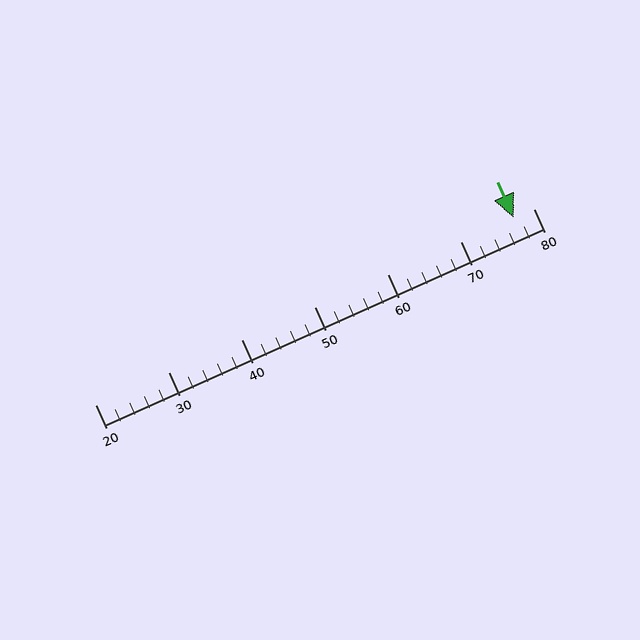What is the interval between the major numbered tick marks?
The major tick marks are spaced 10 units apart.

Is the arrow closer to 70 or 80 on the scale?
The arrow is closer to 80.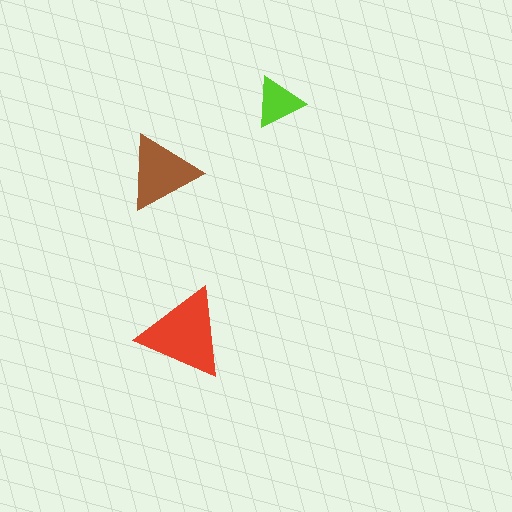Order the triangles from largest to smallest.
the red one, the brown one, the lime one.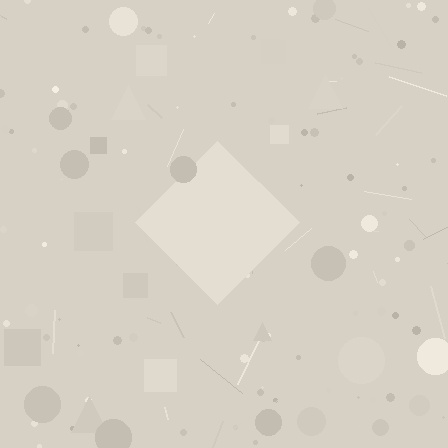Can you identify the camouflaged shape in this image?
The camouflaged shape is a diamond.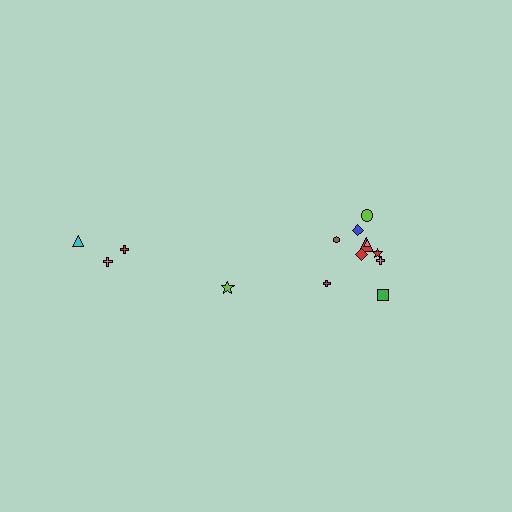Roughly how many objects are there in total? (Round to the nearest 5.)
Roughly 15 objects in total.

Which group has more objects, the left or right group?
The right group.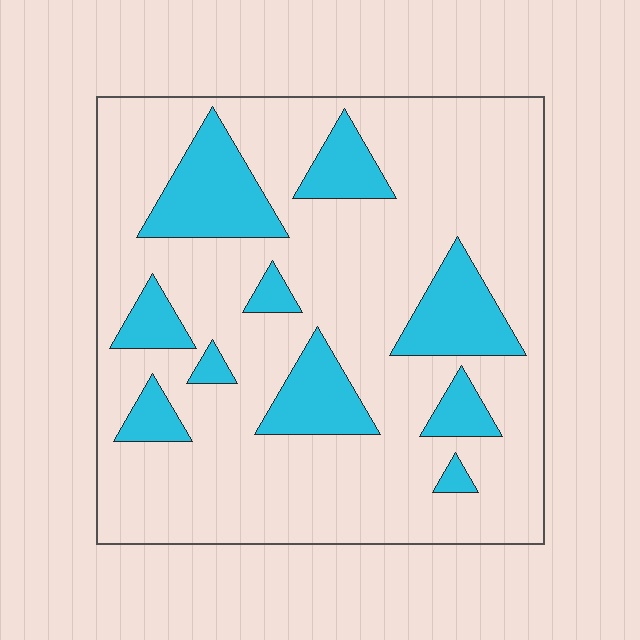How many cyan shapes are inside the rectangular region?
10.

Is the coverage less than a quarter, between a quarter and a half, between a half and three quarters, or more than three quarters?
Less than a quarter.